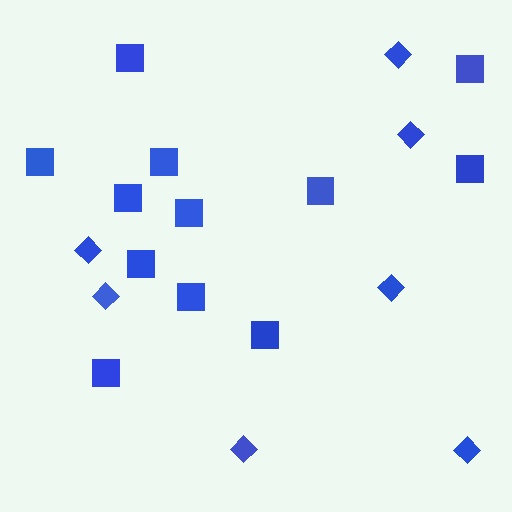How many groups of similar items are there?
There are 2 groups: one group of squares (12) and one group of diamonds (7).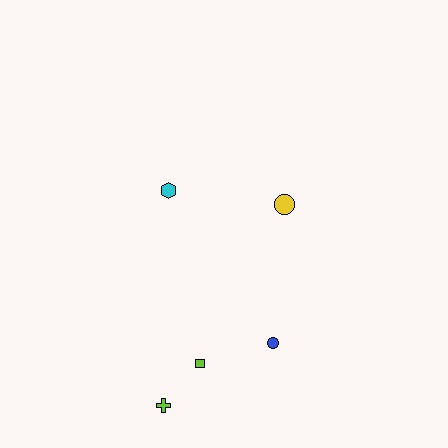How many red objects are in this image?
There are no red objects.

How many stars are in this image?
There are no stars.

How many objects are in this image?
There are 5 objects.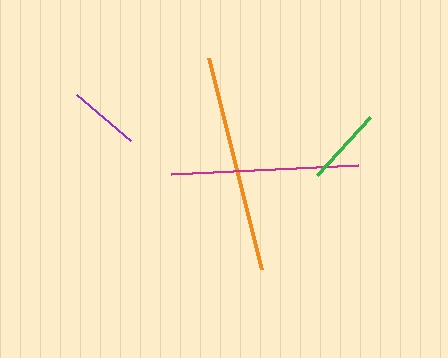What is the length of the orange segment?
The orange segment is approximately 217 pixels long.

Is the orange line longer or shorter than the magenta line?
The orange line is longer than the magenta line.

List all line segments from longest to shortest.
From longest to shortest: orange, magenta, green, purple.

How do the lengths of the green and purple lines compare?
The green and purple lines are approximately the same length.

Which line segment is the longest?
The orange line is the longest at approximately 217 pixels.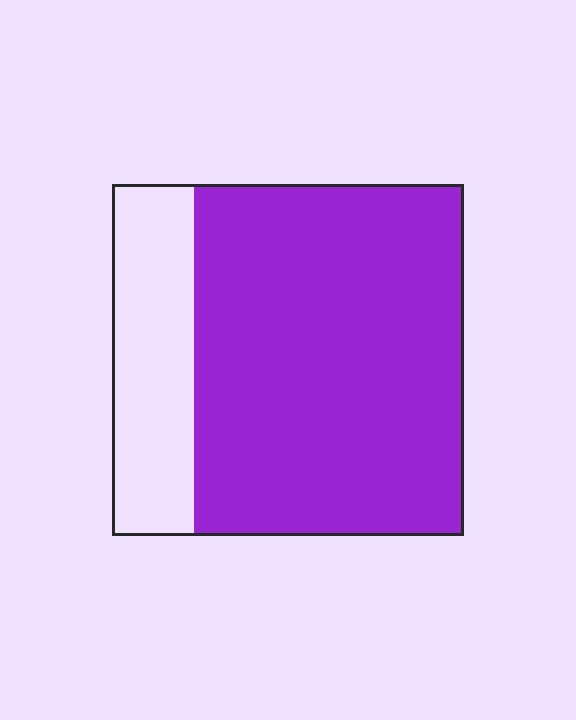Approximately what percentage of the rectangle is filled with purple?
Approximately 75%.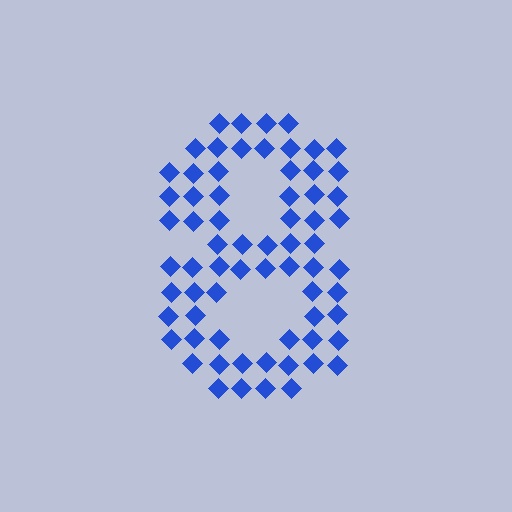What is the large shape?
The large shape is the digit 8.